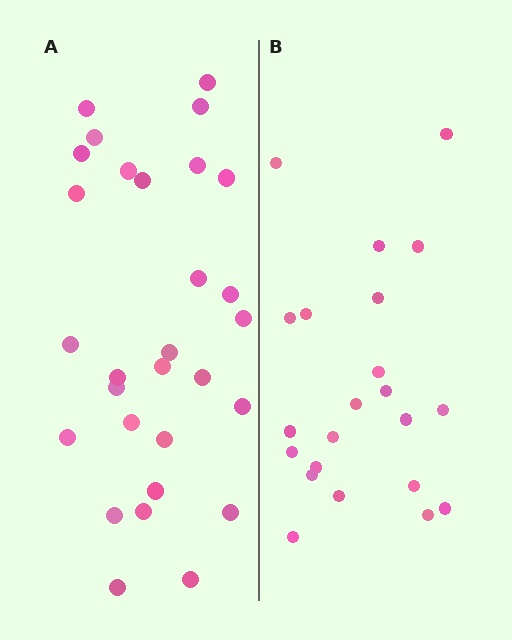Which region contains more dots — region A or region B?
Region A (the left region) has more dots.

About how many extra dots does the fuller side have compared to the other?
Region A has roughly 8 or so more dots than region B.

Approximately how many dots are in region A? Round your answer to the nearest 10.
About 30 dots. (The exact count is 29, which rounds to 30.)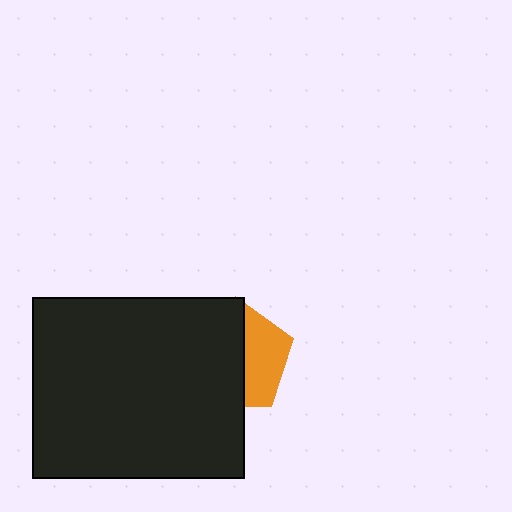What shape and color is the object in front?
The object in front is a black rectangle.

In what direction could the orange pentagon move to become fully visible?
The orange pentagon could move right. That would shift it out from behind the black rectangle entirely.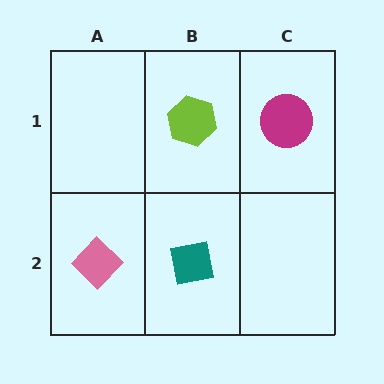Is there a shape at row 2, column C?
No, that cell is empty.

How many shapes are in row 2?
2 shapes.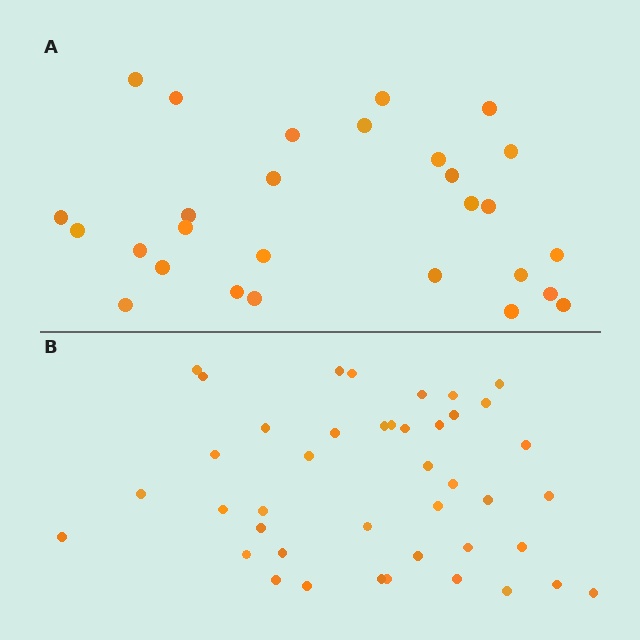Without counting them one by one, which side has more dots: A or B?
Region B (the bottom region) has more dots.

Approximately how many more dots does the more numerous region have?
Region B has approximately 15 more dots than region A.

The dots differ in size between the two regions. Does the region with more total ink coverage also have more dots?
No. Region A has more total ink coverage because its dots are larger, but region B actually contains more individual dots. Total area can be misleading — the number of items is what matters here.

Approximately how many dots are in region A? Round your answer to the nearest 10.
About 30 dots. (The exact count is 28, which rounds to 30.)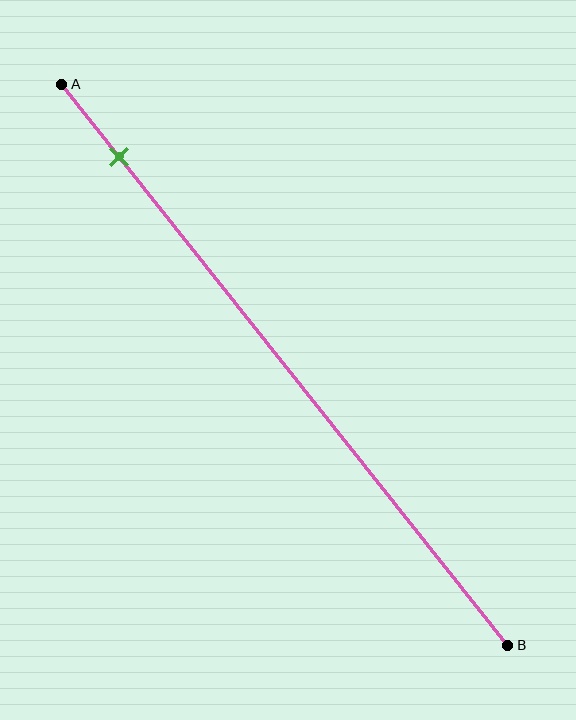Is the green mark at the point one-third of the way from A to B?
No, the mark is at about 15% from A, not at the 33% one-third point.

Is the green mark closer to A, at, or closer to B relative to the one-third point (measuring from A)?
The green mark is closer to point A than the one-third point of segment AB.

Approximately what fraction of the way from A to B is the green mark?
The green mark is approximately 15% of the way from A to B.